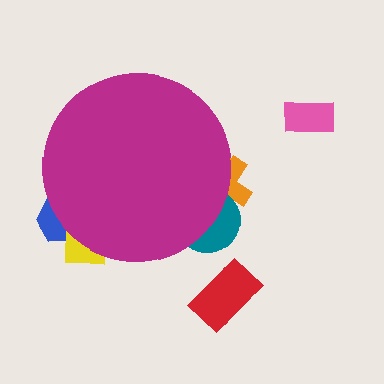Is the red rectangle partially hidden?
No, the red rectangle is fully visible.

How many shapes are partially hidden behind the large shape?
4 shapes are partially hidden.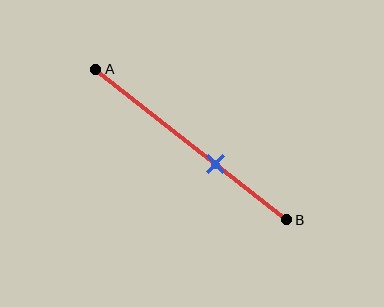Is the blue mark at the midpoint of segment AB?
No, the mark is at about 65% from A, not at the 50% midpoint.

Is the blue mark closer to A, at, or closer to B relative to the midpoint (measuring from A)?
The blue mark is closer to point B than the midpoint of segment AB.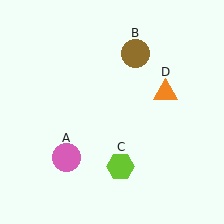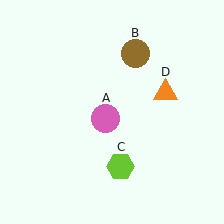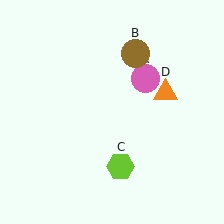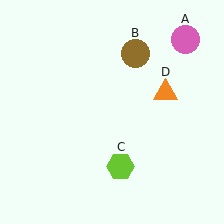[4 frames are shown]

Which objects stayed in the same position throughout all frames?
Brown circle (object B) and lime hexagon (object C) and orange triangle (object D) remained stationary.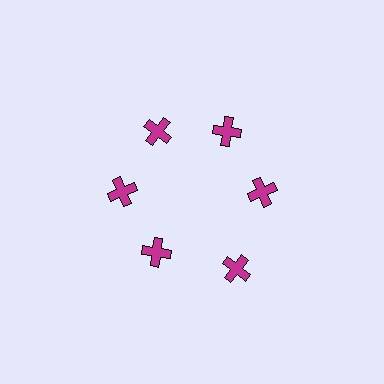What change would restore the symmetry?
The symmetry would be restored by moving it inward, back onto the ring so that all 6 crosses sit at equal angles and equal distance from the center.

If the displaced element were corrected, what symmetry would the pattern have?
It would have 6-fold rotational symmetry — the pattern would map onto itself every 60 degrees.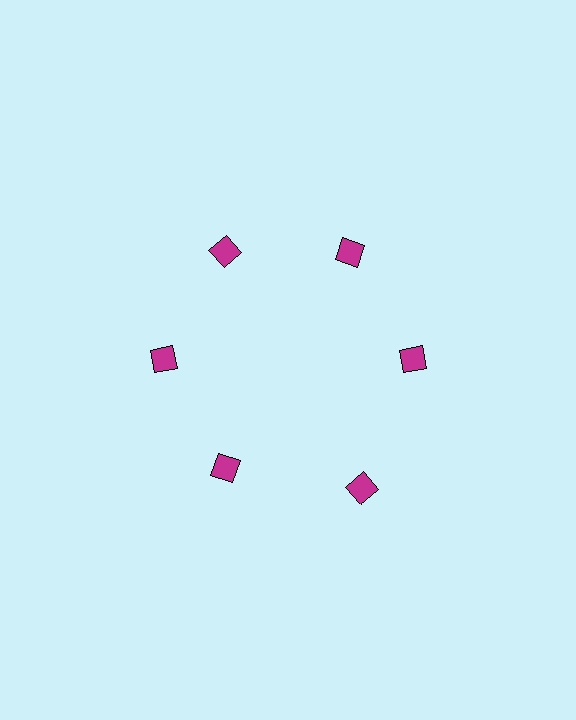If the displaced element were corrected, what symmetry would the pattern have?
It would have 6-fold rotational symmetry — the pattern would map onto itself every 60 degrees.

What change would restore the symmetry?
The symmetry would be restored by moving it inward, back onto the ring so that all 6 squares sit at equal angles and equal distance from the center.